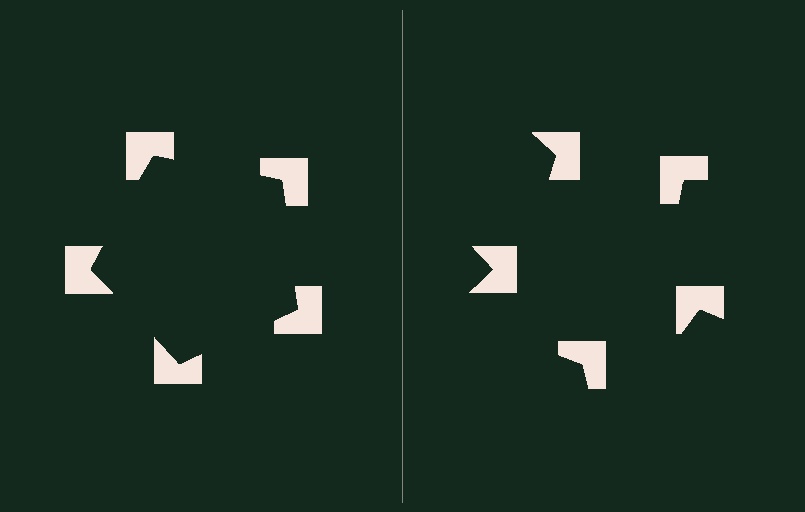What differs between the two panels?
The notched squares are positioned identically on both sides; only the wedge orientations differ. On the left they align to a pentagon; on the right they are misaligned.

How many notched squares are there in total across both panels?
10 — 5 on each side.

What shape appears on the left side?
An illusory pentagon.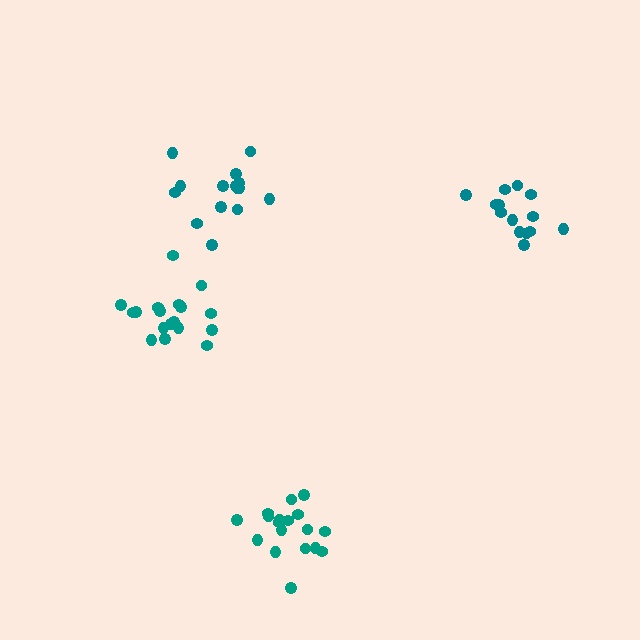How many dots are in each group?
Group 1: 19 dots, Group 2: 14 dots, Group 3: 15 dots, Group 4: 18 dots (66 total).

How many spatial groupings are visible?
There are 4 spatial groupings.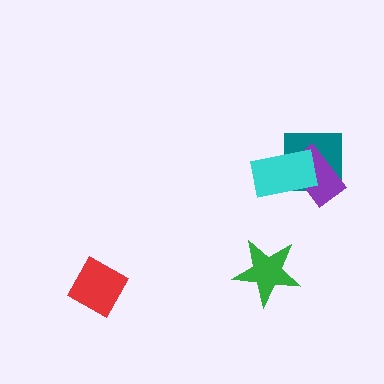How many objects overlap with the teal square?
2 objects overlap with the teal square.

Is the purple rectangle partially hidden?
Yes, it is partially covered by another shape.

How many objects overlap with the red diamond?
0 objects overlap with the red diamond.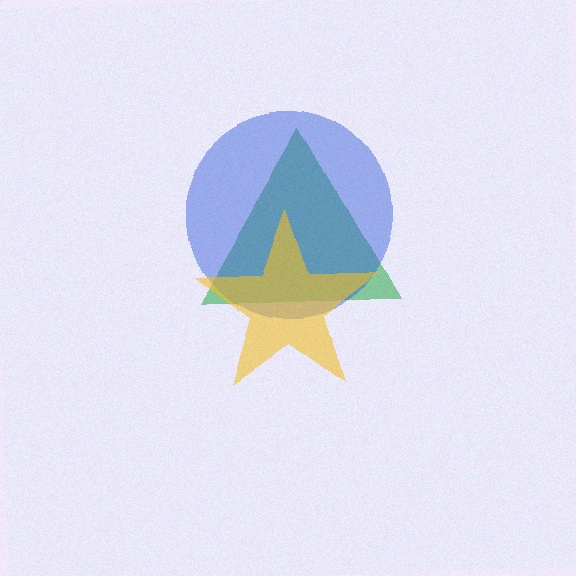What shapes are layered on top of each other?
The layered shapes are: a green triangle, a blue circle, a yellow star.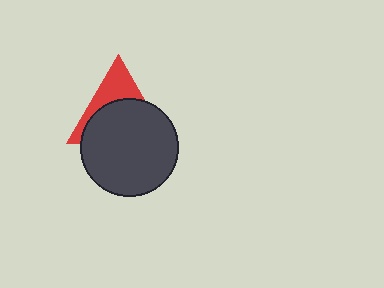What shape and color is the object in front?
The object in front is a dark gray circle.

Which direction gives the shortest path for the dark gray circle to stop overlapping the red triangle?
Moving down gives the shortest separation.